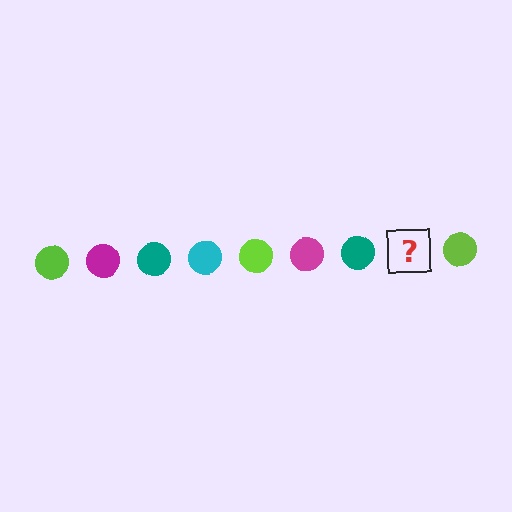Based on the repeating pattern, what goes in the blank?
The blank should be a cyan circle.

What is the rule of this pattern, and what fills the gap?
The rule is that the pattern cycles through lime, magenta, teal, cyan circles. The gap should be filled with a cyan circle.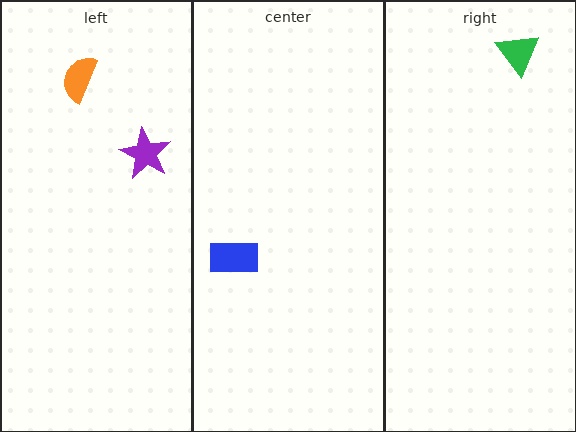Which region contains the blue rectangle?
The center region.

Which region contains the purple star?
The left region.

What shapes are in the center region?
The blue rectangle.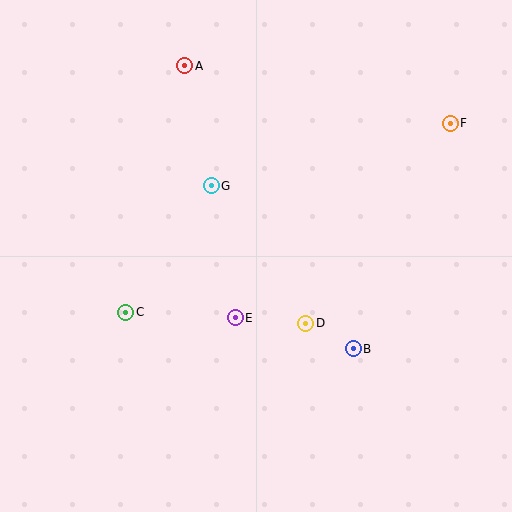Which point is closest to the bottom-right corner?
Point B is closest to the bottom-right corner.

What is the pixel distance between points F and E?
The distance between F and E is 290 pixels.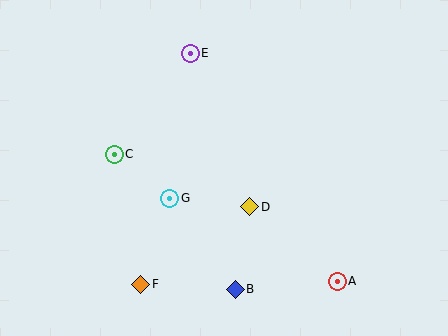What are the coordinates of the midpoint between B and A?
The midpoint between B and A is at (286, 285).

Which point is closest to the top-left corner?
Point C is closest to the top-left corner.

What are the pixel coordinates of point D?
Point D is at (250, 207).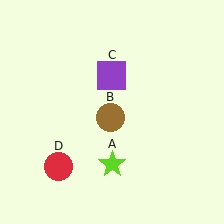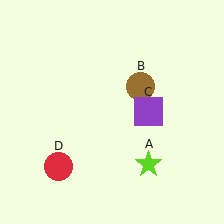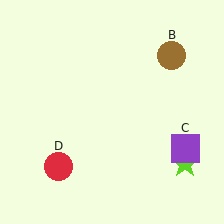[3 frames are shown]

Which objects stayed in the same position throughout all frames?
Red circle (object D) remained stationary.